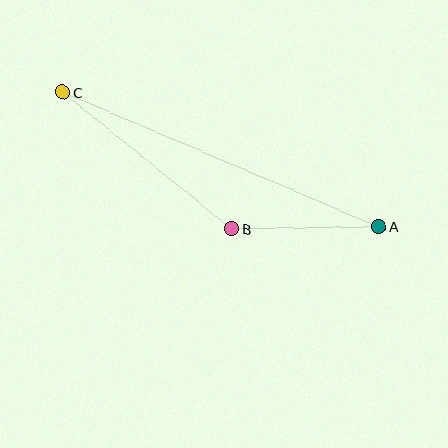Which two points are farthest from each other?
Points A and C are farthest from each other.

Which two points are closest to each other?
Points A and B are closest to each other.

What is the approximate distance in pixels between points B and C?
The distance between B and C is approximately 217 pixels.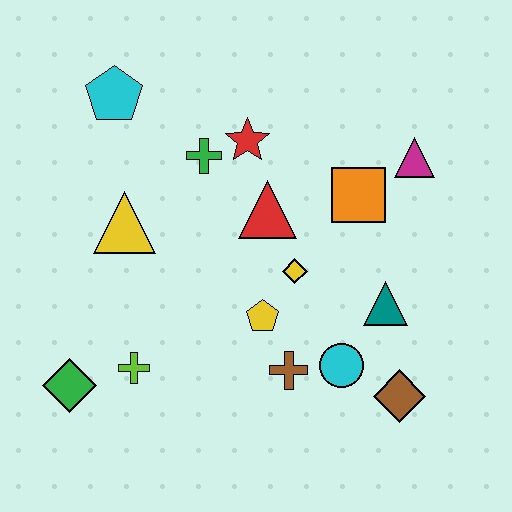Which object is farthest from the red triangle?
The green diamond is farthest from the red triangle.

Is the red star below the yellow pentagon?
No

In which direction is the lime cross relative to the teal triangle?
The lime cross is to the left of the teal triangle.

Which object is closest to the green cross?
The red star is closest to the green cross.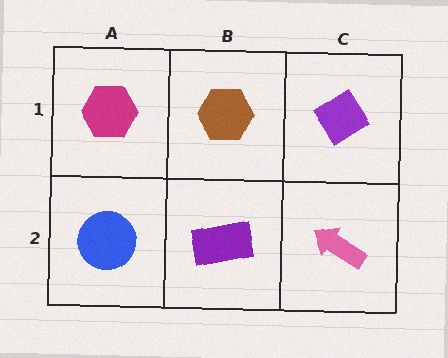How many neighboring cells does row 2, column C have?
2.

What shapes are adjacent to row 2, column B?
A brown hexagon (row 1, column B), a blue circle (row 2, column A), a pink arrow (row 2, column C).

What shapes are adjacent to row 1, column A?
A blue circle (row 2, column A), a brown hexagon (row 1, column B).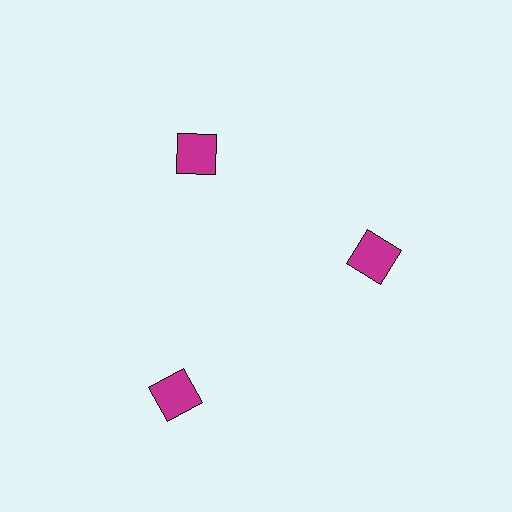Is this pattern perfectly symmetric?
No. The 3 magenta squares are arranged in a ring, but one element near the 7 o'clock position is pushed outward from the center, breaking the 3-fold rotational symmetry.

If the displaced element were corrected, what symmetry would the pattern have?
It would have 3-fold rotational symmetry — the pattern would map onto itself every 120 degrees.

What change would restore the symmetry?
The symmetry would be restored by moving it inward, back onto the ring so that all 3 squares sit at equal angles and equal distance from the center.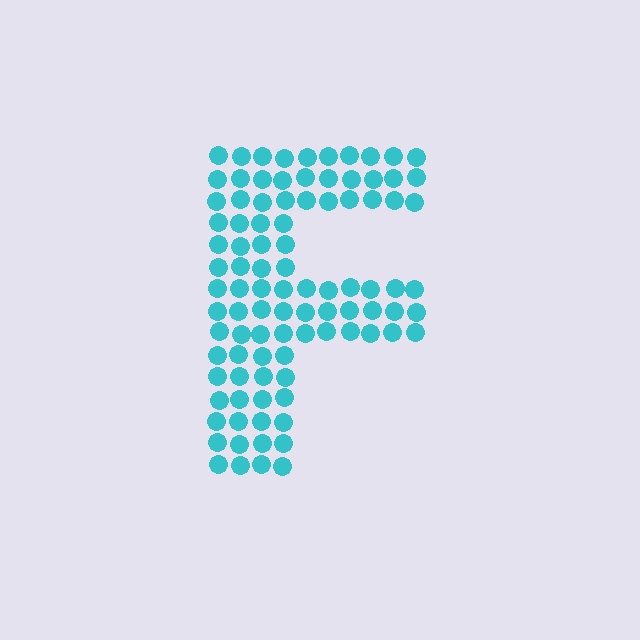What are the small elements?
The small elements are circles.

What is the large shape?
The large shape is the letter F.